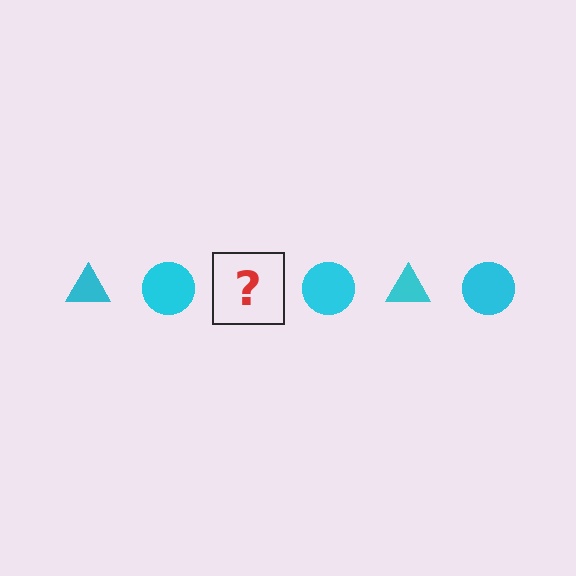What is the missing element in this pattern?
The missing element is a cyan triangle.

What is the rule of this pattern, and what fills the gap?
The rule is that the pattern cycles through triangle, circle shapes in cyan. The gap should be filled with a cyan triangle.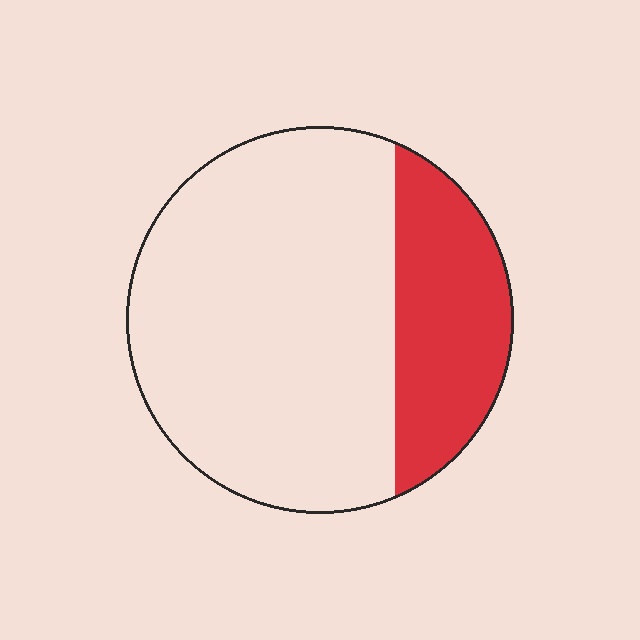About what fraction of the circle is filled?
About one quarter (1/4).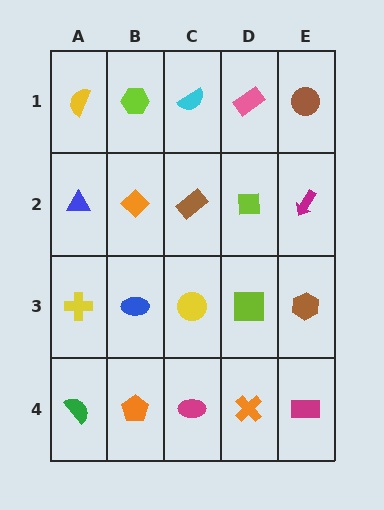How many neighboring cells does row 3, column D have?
4.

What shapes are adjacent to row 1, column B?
An orange diamond (row 2, column B), a yellow semicircle (row 1, column A), a cyan semicircle (row 1, column C).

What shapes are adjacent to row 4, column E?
A brown hexagon (row 3, column E), an orange cross (row 4, column D).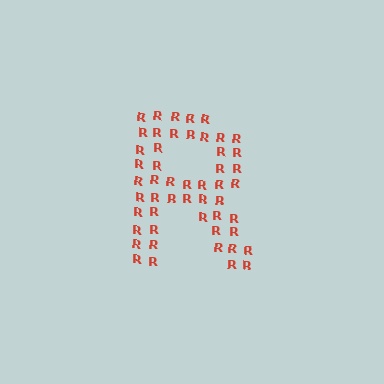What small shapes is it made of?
It is made of small letter R's.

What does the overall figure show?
The overall figure shows the letter R.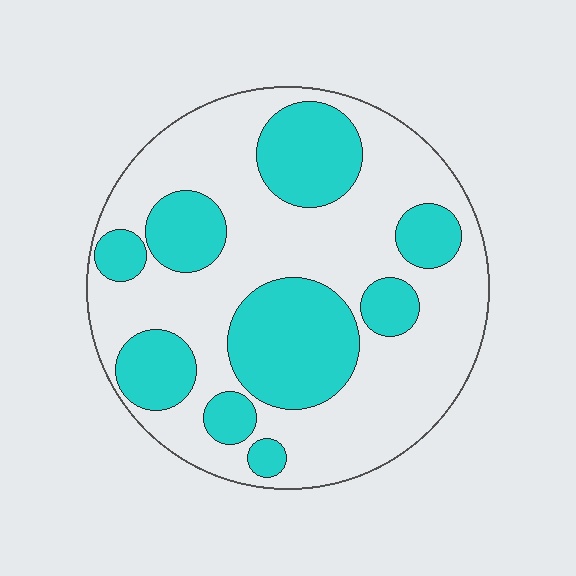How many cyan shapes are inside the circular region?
9.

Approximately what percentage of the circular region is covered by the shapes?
Approximately 35%.